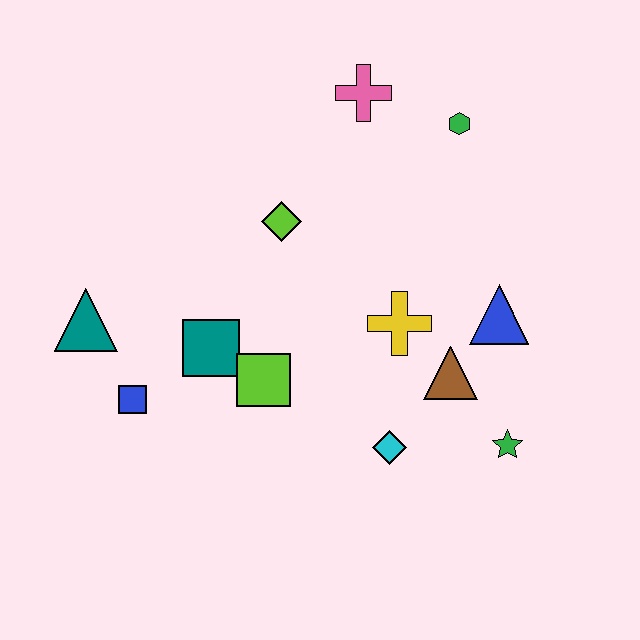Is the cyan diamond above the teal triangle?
No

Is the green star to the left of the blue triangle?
No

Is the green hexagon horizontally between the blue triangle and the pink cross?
Yes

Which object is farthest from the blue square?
The green hexagon is farthest from the blue square.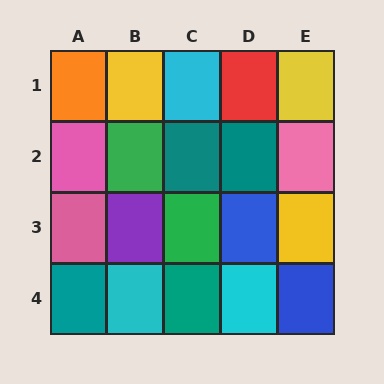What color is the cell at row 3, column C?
Green.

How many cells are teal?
4 cells are teal.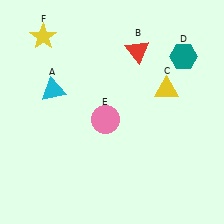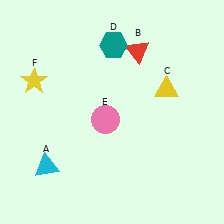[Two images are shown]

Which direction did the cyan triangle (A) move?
The cyan triangle (A) moved down.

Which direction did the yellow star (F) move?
The yellow star (F) moved down.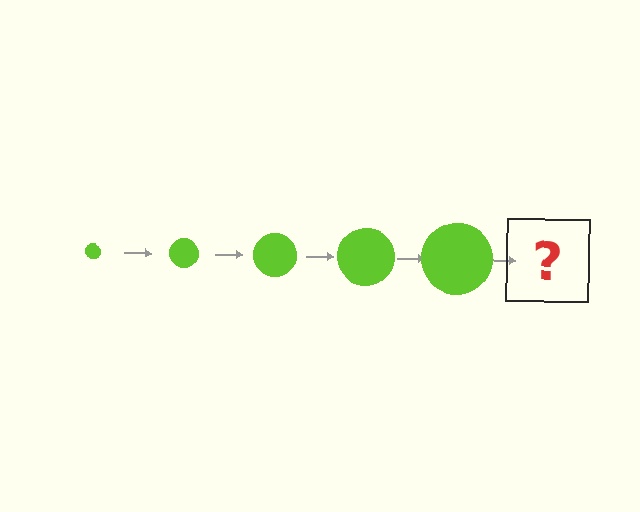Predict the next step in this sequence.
The next step is a lime circle, larger than the previous one.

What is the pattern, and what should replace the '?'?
The pattern is that the circle gets progressively larger each step. The '?' should be a lime circle, larger than the previous one.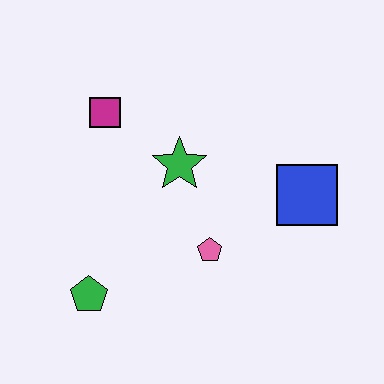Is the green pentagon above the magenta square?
No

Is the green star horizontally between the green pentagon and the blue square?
Yes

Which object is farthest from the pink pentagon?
The magenta square is farthest from the pink pentagon.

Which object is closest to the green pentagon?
The pink pentagon is closest to the green pentagon.